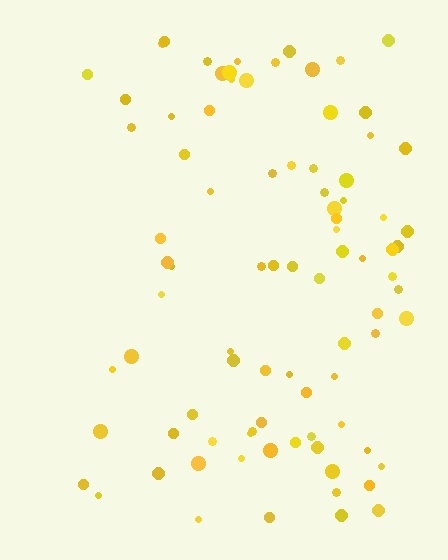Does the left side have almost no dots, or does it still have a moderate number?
Still a moderate number, just noticeably fewer than the right.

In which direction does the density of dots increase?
From left to right, with the right side densest.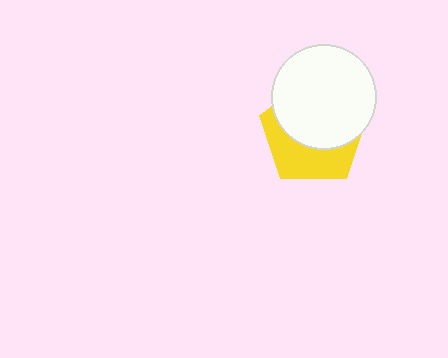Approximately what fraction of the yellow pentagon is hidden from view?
Roughly 58% of the yellow pentagon is hidden behind the white circle.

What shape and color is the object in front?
The object in front is a white circle.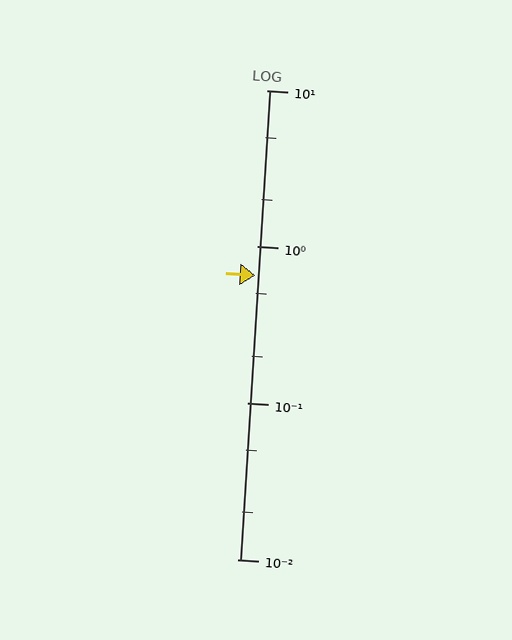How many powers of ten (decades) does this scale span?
The scale spans 3 decades, from 0.01 to 10.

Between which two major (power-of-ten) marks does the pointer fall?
The pointer is between 0.1 and 1.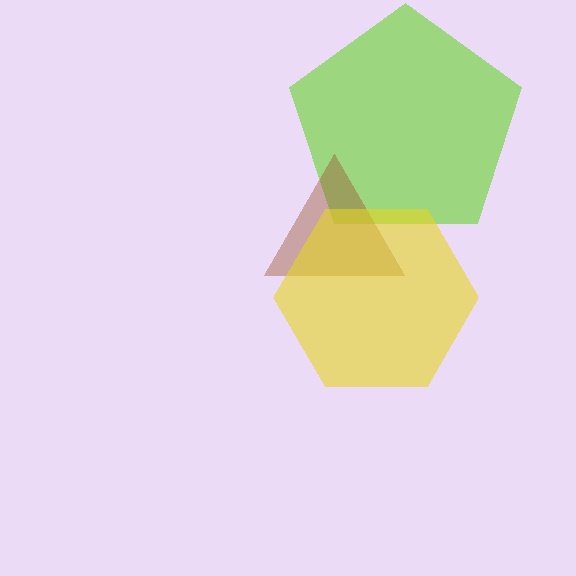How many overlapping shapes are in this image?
There are 3 overlapping shapes in the image.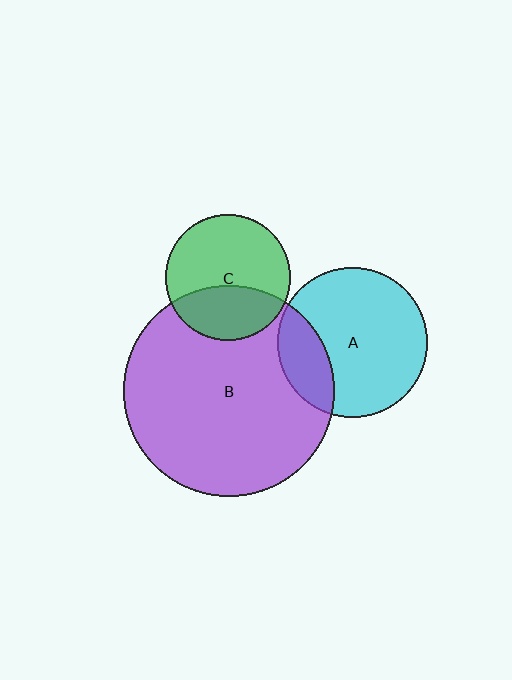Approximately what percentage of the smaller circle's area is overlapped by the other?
Approximately 35%.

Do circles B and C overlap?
Yes.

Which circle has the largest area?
Circle B (purple).